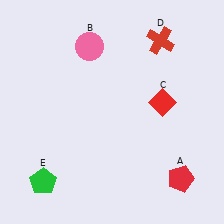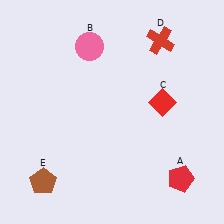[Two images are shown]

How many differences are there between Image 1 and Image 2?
There is 1 difference between the two images.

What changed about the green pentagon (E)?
In Image 1, E is green. In Image 2, it changed to brown.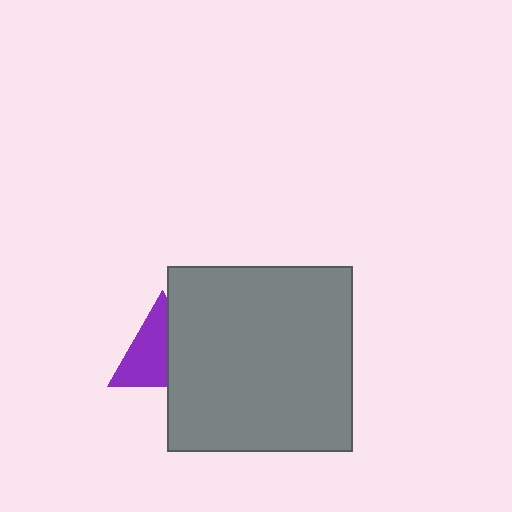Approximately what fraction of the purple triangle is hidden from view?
Roughly 42% of the purple triangle is hidden behind the gray square.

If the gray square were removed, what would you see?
You would see the complete purple triangle.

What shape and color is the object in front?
The object in front is a gray square.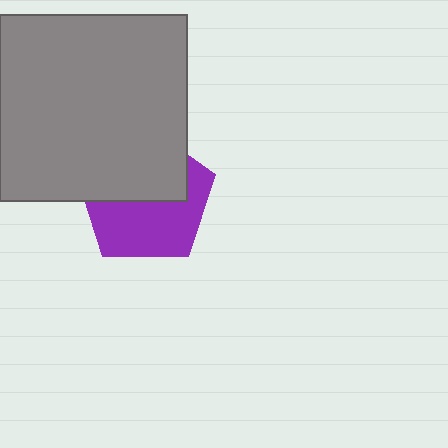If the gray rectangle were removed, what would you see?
You would see the complete purple pentagon.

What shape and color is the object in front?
The object in front is a gray rectangle.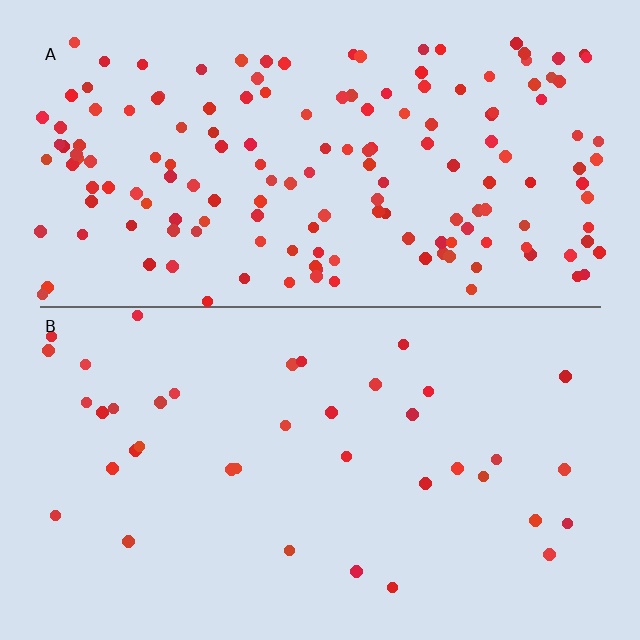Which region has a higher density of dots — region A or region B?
A (the top).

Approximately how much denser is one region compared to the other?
Approximately 4.2× — region A over region B.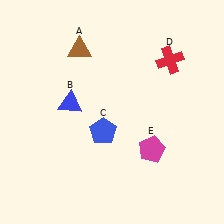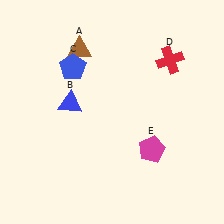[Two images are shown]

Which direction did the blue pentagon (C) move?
The blue pentagon (C) moved up.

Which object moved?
The blue pentagon (C) moved up.